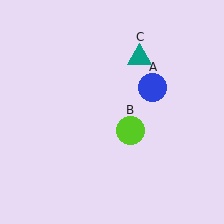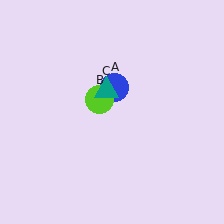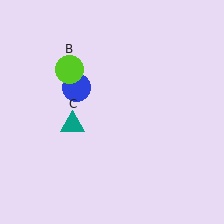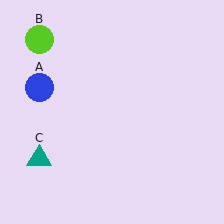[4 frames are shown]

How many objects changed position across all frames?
3 objects changed position: blue circle (object A), lime circle (object B), teal triangle (object C).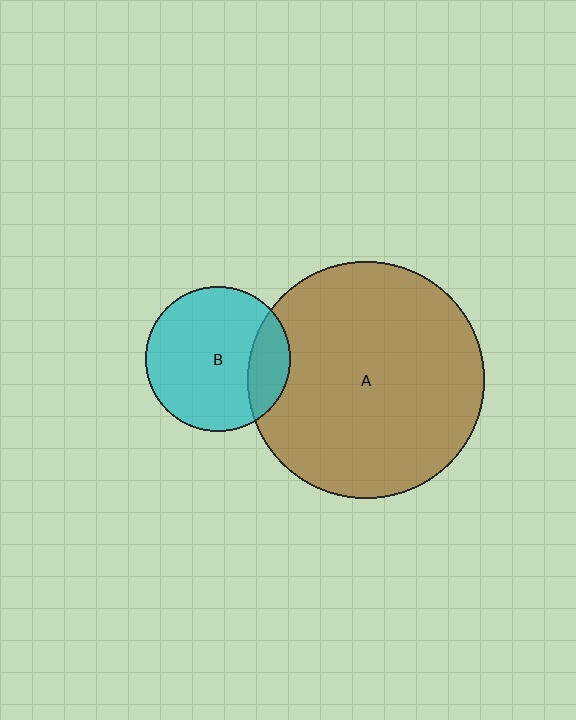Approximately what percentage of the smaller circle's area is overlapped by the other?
Approximately 20%.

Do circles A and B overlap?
Yes.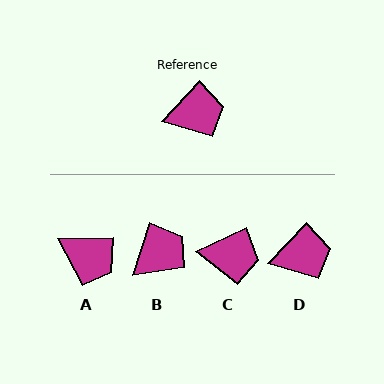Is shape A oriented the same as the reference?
No, it is off by about 45 degrees.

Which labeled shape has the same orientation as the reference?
D.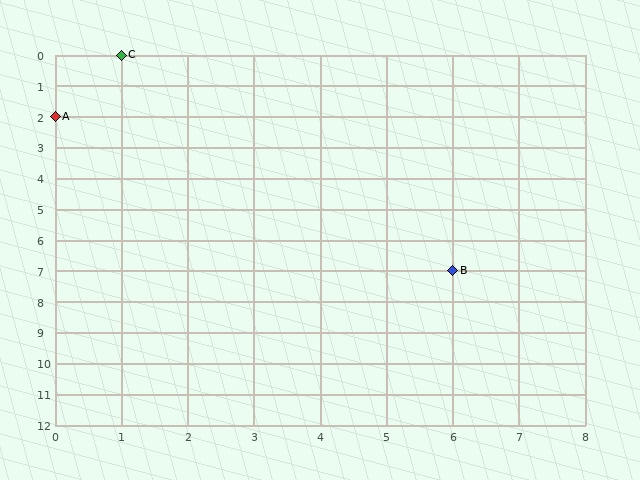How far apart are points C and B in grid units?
Points C and B are 5 columns and 7 rows apart (about 8.6 grid units diagonally).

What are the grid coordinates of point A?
Point A is at grid coordinates (0, 2).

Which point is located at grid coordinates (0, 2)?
Point A is at (0, 2).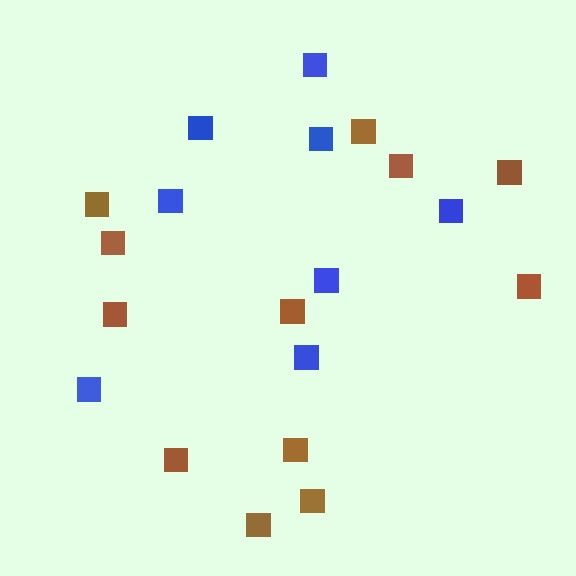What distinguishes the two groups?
There are 2 groups: one group of blue squares (8) and one group of brown squares (12).